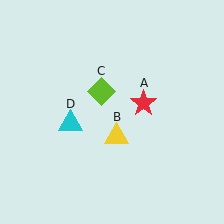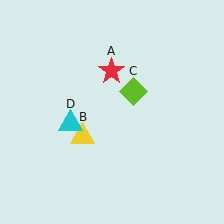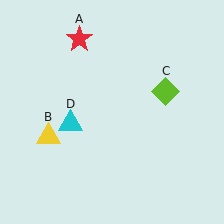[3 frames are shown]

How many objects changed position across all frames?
3 objects changed position: red star (object A), yellow triangle (object B), lime diamond (object C).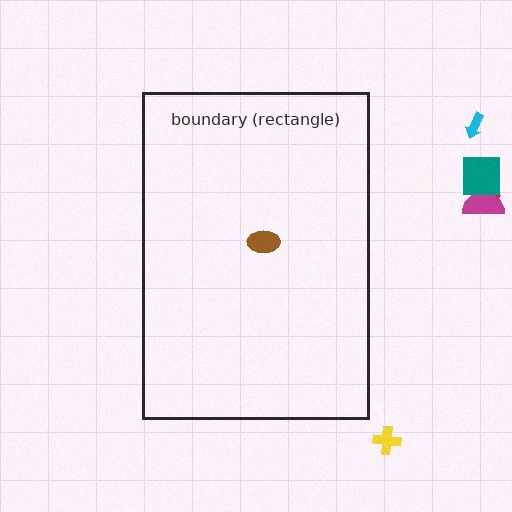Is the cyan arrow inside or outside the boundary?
Outside.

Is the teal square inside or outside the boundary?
Outside.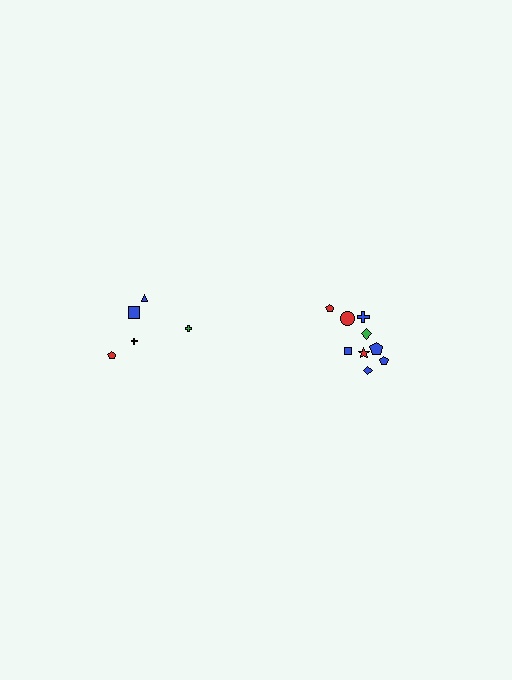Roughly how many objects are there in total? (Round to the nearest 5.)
Roughly 15 objects in total.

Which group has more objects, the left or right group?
The right group.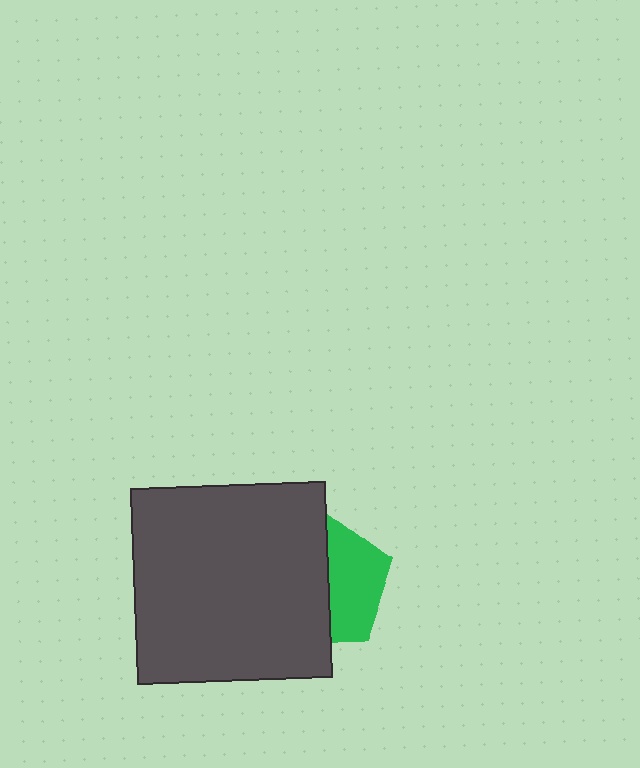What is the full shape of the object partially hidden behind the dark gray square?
The partially hidden object is a green pentagon.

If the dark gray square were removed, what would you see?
You would see the complete green pentagon.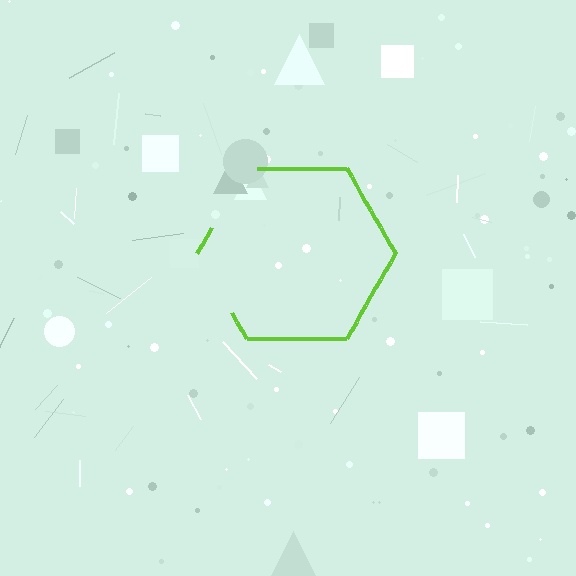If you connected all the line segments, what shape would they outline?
They would outline a hexagon.